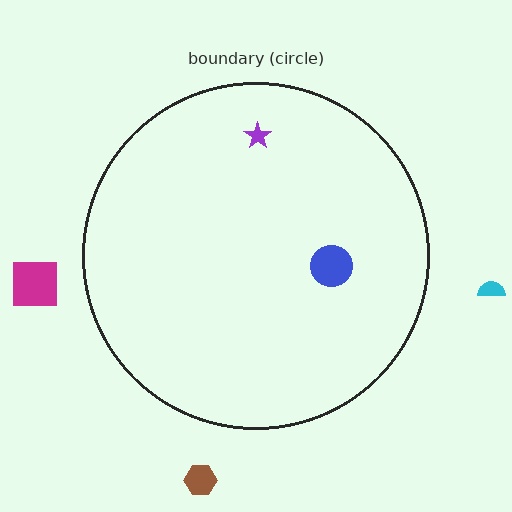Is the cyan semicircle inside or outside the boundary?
Outside.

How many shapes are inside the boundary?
2 inside, 3 outside.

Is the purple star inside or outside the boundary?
Inside.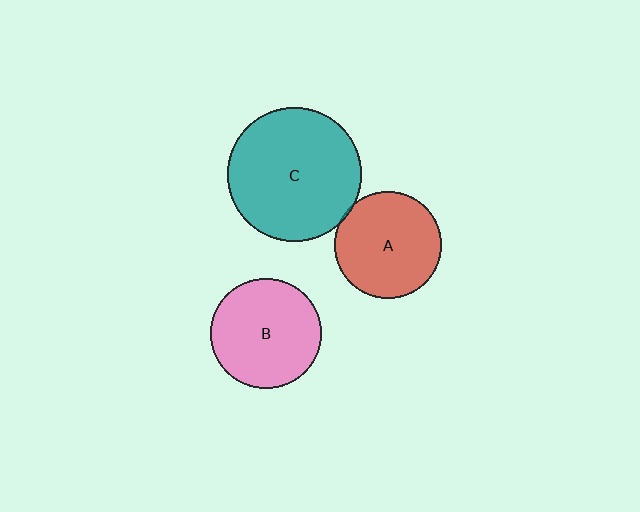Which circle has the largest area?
Circle C (teal).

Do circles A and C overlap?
Yes.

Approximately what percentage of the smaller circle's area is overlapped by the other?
Approximately 5%.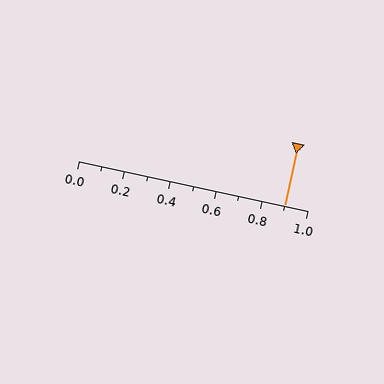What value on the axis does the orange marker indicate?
The marker indicates approximately 0.9.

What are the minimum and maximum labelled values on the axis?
The axis runs from 0.0 to 1.0.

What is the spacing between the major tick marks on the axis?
The major ticks are spaced 0.2 apart.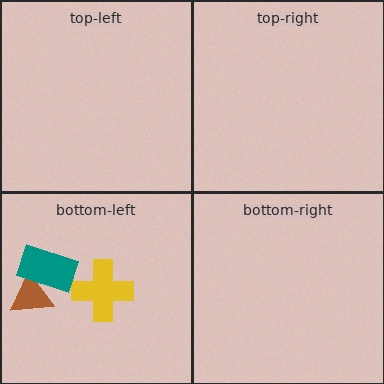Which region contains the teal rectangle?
The bottom-left region.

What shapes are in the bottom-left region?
The brown triangle, the yellow cross, the teal rectangle.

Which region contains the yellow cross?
The bottom-left region.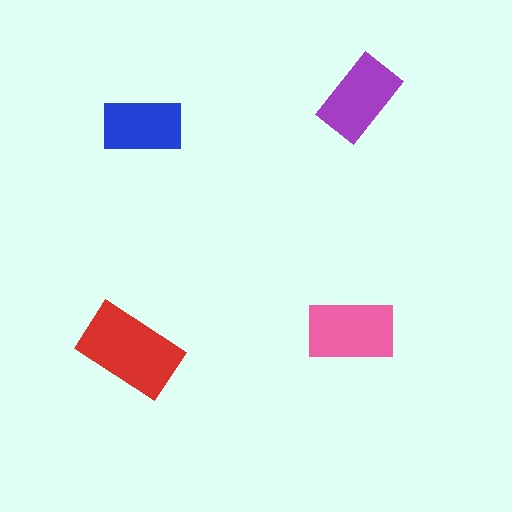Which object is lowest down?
The red rectangle is bottommost.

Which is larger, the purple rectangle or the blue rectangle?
The purple one.